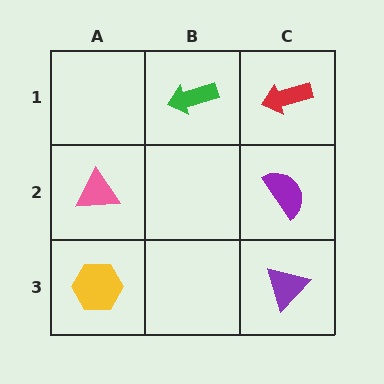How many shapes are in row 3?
2 shapes.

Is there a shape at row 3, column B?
No, that cell is empty.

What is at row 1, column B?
A green arrow.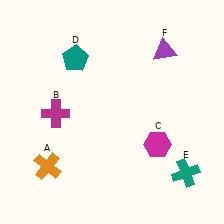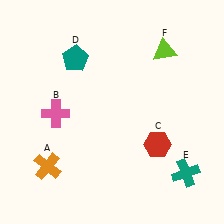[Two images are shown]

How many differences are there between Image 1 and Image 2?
There are 3 differences between the two images.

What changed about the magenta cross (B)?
In Image 1, B is magenta. In Image 2, it changed to pink.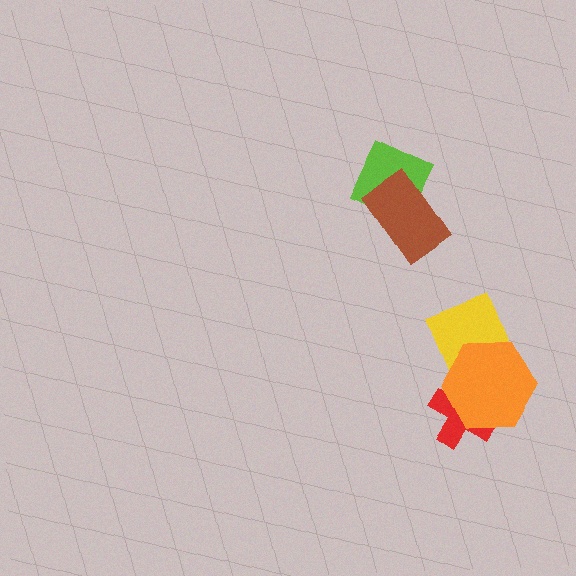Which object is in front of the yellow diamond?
The orange hexagon is in front of the yellow diamond.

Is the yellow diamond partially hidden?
Yes, it is partially covered by another shape.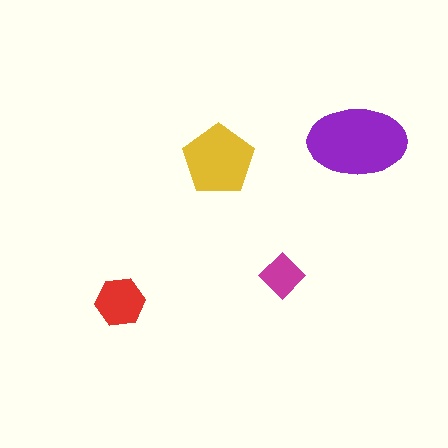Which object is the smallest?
The magenta diamond.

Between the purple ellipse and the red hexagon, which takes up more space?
The purple ellipse.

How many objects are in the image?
There are 4 objects in the image.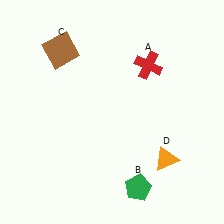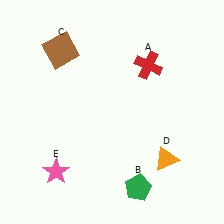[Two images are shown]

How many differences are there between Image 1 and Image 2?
There is 1 difference between the two images.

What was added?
A pink star (E) was added in Image 2.